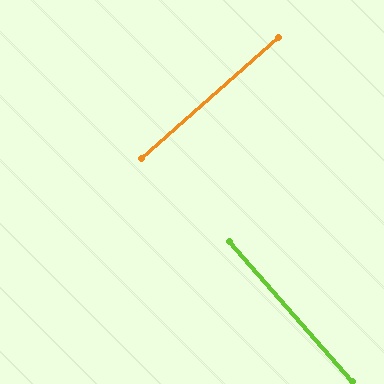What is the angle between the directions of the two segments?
Approximately 90 degrees.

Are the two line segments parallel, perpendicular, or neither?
Perpendicular — they meet at approximately 90°.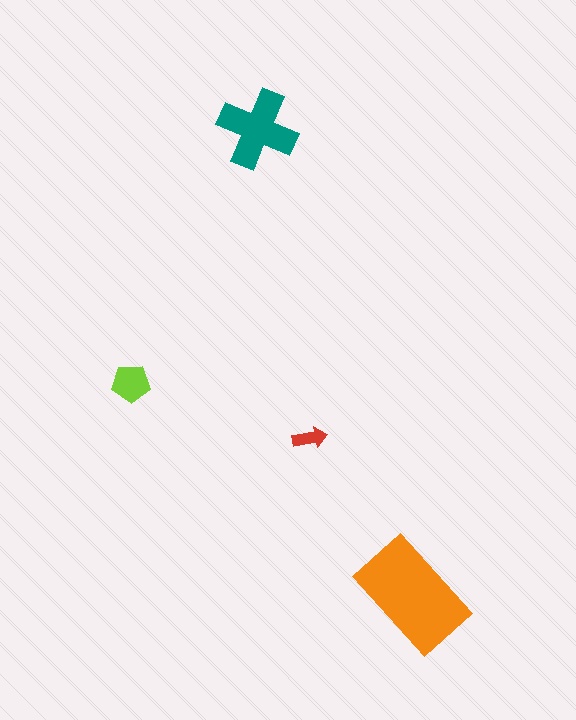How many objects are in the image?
There are 4 objects in the image.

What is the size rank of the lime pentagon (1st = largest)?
3rd.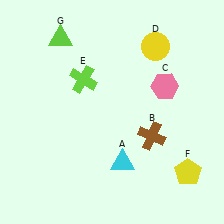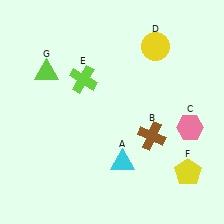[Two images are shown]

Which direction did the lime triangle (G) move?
The lime triangle (G) moved down.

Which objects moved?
The objects that moved are: the pink hexagon (C), the lime triangle (G).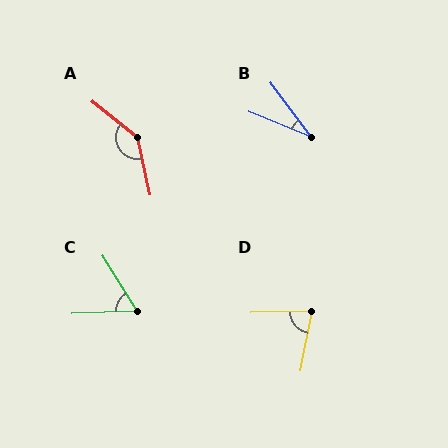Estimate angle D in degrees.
Approximately 78 degrees.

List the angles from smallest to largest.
B (31°), C (60°), D (78°), A (141°).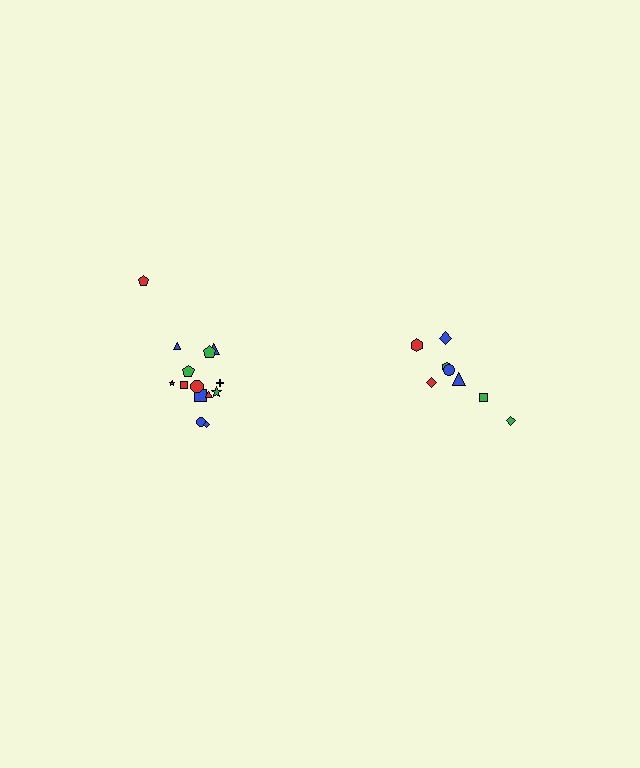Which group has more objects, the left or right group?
The left group.